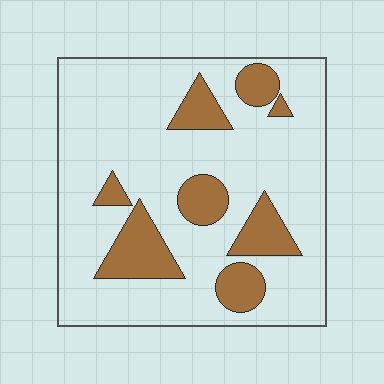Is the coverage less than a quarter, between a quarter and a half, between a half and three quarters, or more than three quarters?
Less than a quarter.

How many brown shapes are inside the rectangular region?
8.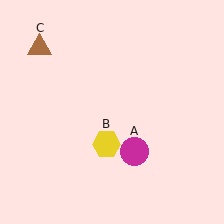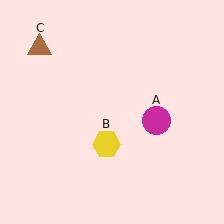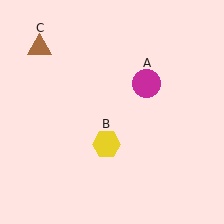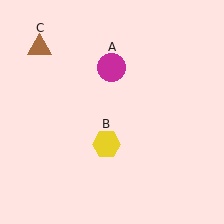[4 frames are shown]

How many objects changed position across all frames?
1 object changed position: magenta circle (object A).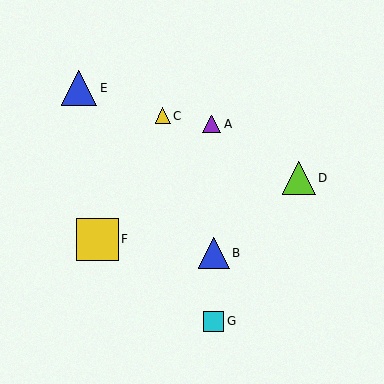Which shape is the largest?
The yellow square (labeled F) is the largest.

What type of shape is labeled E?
Shape E is a blue triangle.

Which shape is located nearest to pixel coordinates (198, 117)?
The purple triangle (labeled A) at (212, 124) is nearest to that location.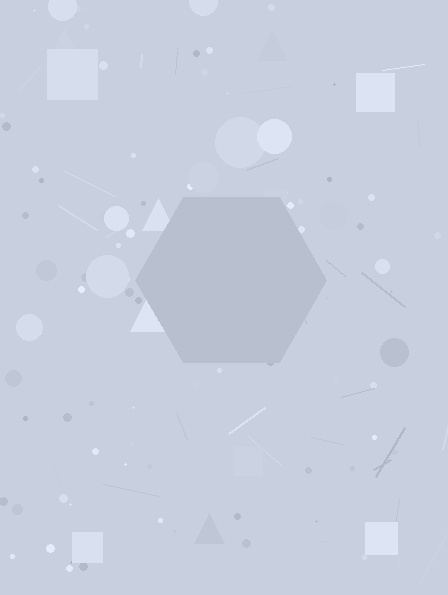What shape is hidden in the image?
A hexagon is hidden in the image.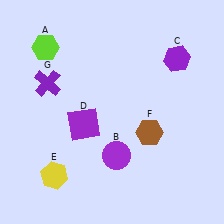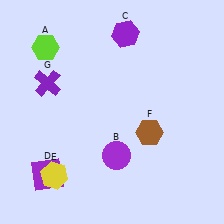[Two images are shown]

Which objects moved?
The objects that moved are: the purple hexagon (C), the purple square (D).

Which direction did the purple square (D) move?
The purple square (D) moved down.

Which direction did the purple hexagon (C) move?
The purple hexagon (C) moved left.